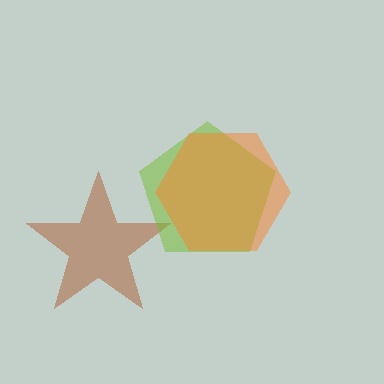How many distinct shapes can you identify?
There are 3 distinct shapes: a brown star, a lime pentagon, an orange hexagon.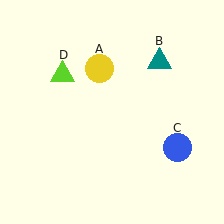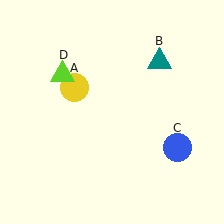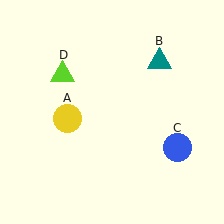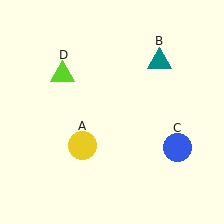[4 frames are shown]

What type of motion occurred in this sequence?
The yellow circle (object A) rotated counterclockwise around the center of the scene.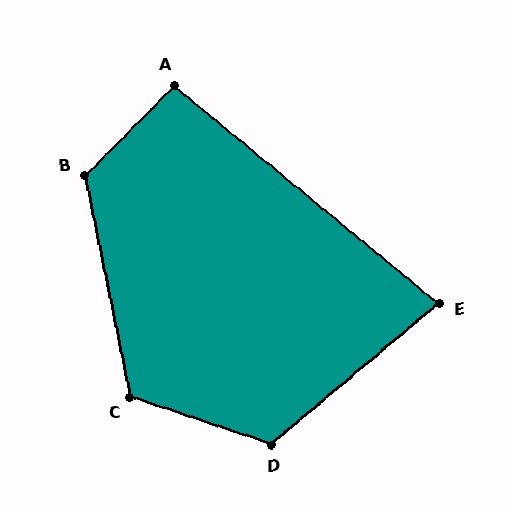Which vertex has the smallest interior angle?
E, at approximately 80 degrees.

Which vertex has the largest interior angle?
B, at approximately 124 degrees.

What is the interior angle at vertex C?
Approximately 120 degrees (obtuse).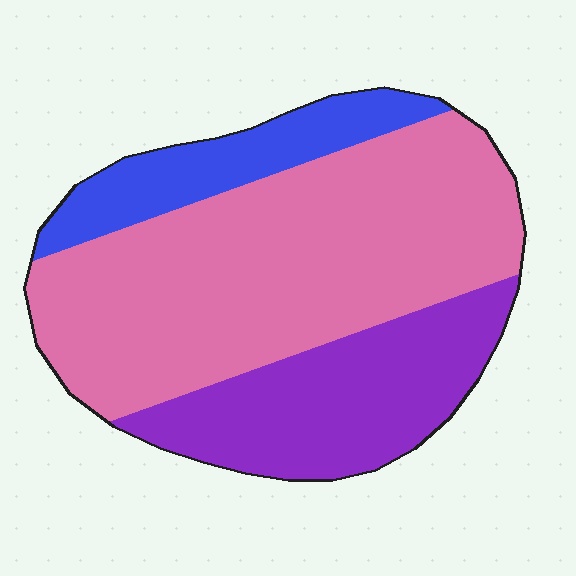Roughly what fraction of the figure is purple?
Purple takes up between a sixth and a third of the figure.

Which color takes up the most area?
Pink, at roughly 60%.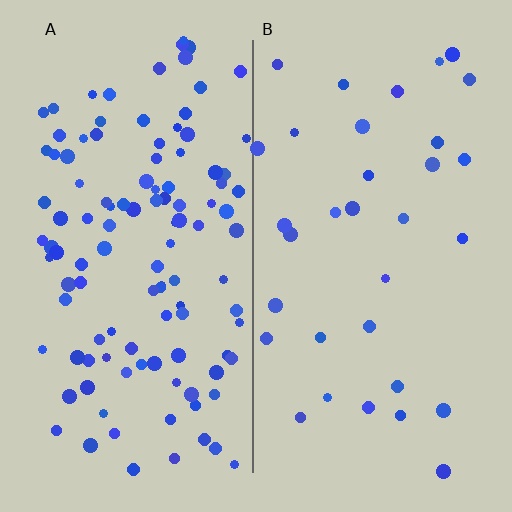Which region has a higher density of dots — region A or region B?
A (the left).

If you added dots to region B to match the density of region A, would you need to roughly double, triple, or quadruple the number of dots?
Approximately triple.